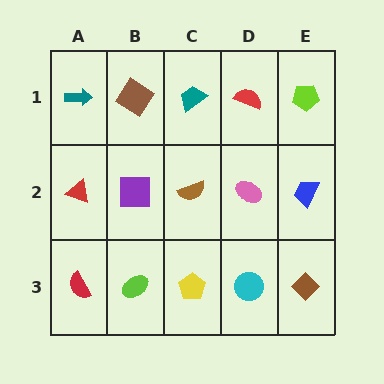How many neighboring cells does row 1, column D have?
3.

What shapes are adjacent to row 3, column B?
A purple square (row 2, column B), a red semicircle (row 3, column A), a yellow pentagon (row 3, column C).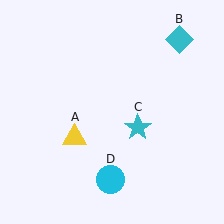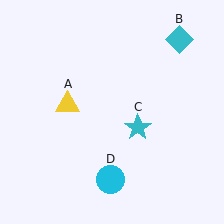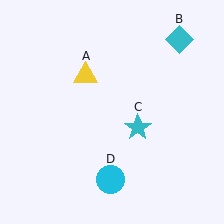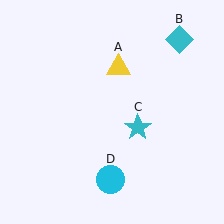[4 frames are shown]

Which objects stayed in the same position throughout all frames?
Cyan diamond (object B) and cyan star (object C) and cyan circle (object D) remained stationary.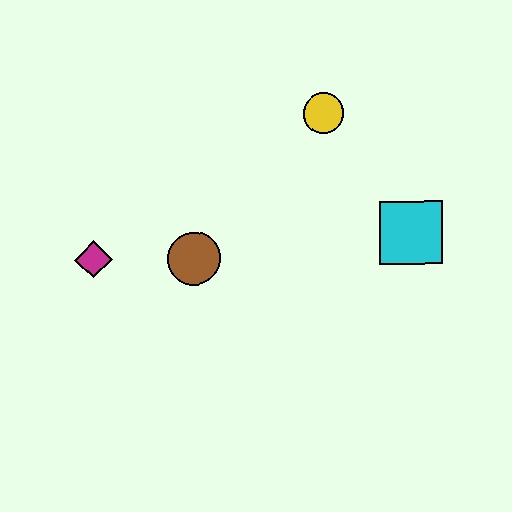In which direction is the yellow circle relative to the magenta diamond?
The yellow circle is to the right of the magenta diamond.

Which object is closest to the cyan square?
The yellow circle is closest to the cyan square.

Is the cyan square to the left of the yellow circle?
No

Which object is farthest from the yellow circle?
The magenta diamond is farthest from the yellow circle.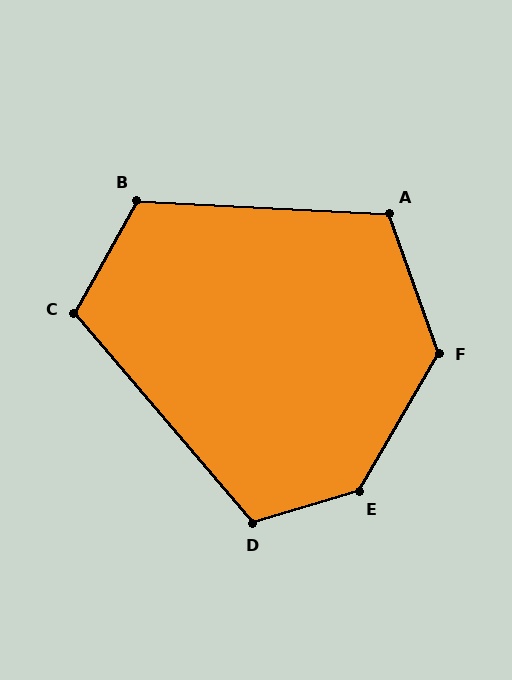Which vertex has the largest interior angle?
E, at approximately 137 degrees.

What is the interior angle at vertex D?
Approximately 114 degrees (obtuse).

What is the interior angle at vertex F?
Approximately 130 degrees (obtuse).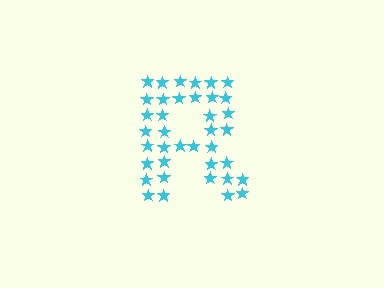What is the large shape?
The large shape is the letter R.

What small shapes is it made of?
It is made of small stars.